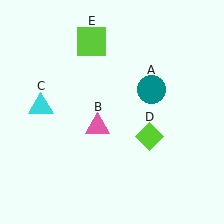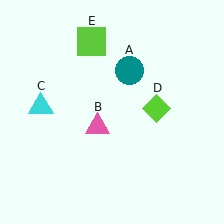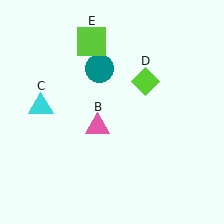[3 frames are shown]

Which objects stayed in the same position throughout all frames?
Pink triangle (object B) and cyan triangle (object C) and lime square (object E) remained stationary.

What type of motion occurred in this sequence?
The teal circle (object A), lime diamond (object D) rotated counterclockwise around the center of the scene.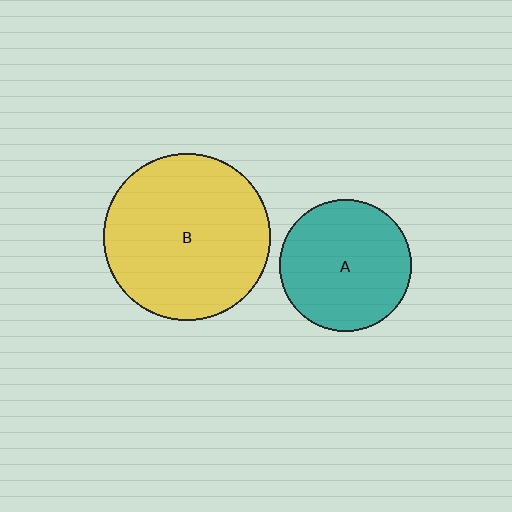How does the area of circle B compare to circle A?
Approximately 1.6 times.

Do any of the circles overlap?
No, none of the circles overlap.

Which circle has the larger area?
Circle B (yellow).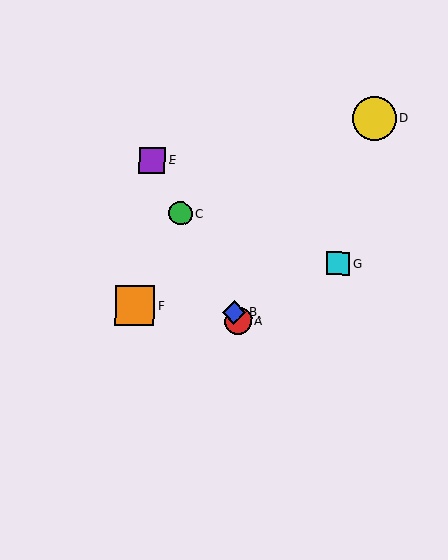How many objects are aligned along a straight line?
4 objects (A, B, C, E) are aligned along a straight line.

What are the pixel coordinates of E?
Object E is at (152, 160).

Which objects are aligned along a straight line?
Objects A, B, C, E are aligned along a straight line.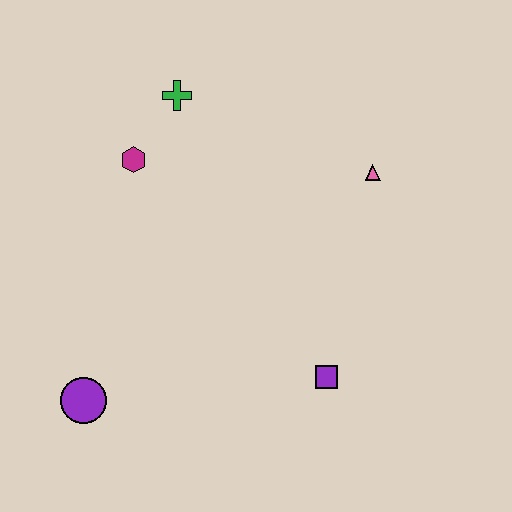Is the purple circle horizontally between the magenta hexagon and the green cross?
No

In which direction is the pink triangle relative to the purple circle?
The pink triangle is to the right of the purple circle.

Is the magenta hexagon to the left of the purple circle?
No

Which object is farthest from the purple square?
The green cross is farthest from the purple square.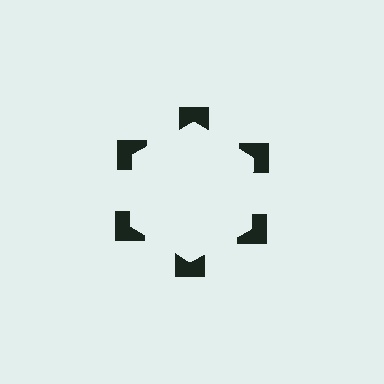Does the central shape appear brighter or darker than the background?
It typically appears slightly brighter than the background, even though no actual brightness change is drawn.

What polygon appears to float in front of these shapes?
An illusory hexagon — its edges are inferred from the aligned wedge cuts in the notched squares, not physically drawn.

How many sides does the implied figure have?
6 sides.